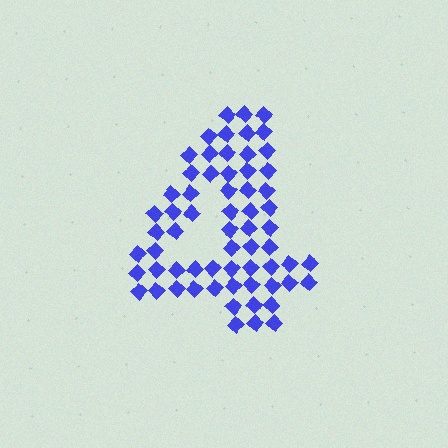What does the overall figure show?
The overall figure shows the digit 4.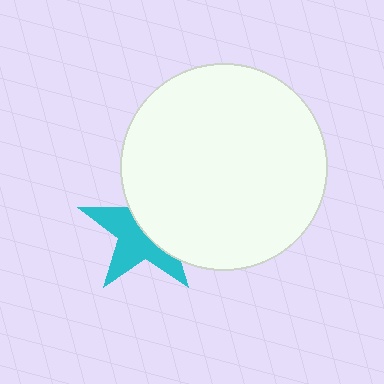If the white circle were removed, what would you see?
You would see the complete cyan star.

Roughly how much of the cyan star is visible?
About half of it is visible (roughly 51%).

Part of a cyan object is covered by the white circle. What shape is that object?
It is a star.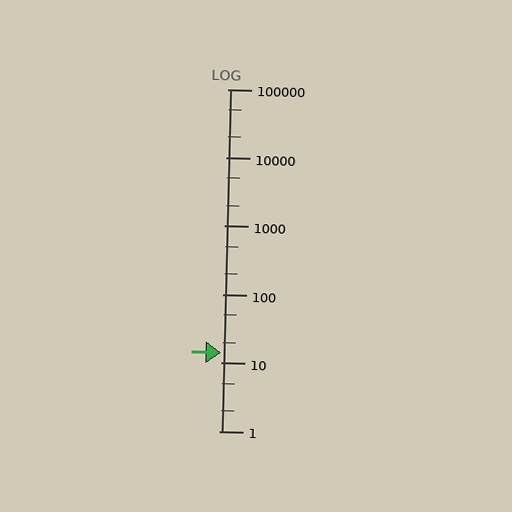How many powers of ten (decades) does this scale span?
The scale spans 5 decades, from 1 to 100000.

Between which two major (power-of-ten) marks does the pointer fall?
The pointer is between 10 and 100.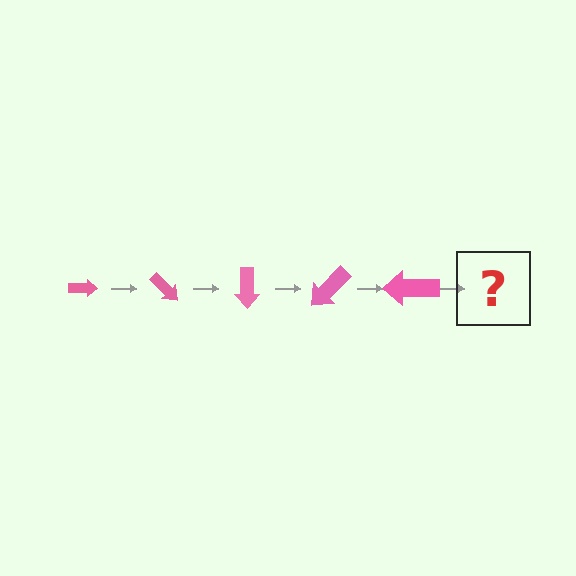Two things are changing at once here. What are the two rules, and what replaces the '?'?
The two rules are that the arrow grows larger each step and it rotates 45 degrees each step. The '?' should be an arrow, larger than the previous one and rotated 225 degrees from the start.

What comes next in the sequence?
The next element should be an arrow, larger than the previous one and rotated 225 degrees from the start.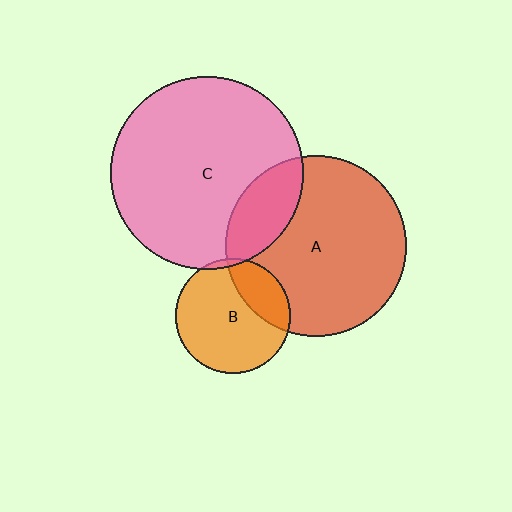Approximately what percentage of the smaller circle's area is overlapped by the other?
Approximately 25%.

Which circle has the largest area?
Circle C (pink).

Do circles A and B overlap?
Yes.